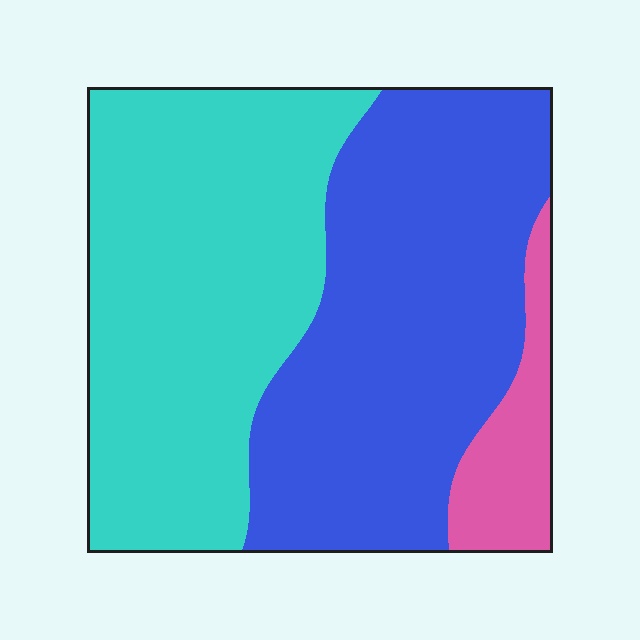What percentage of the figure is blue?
Blue takes up between a third and a half of the figure.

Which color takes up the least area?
Pink, at roughly 10%.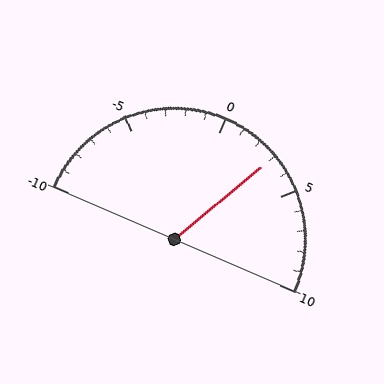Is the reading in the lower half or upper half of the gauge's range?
The reading is in the upper half of the range (-10 to 10).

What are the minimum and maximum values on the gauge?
The gauge ranges from -10 to 10.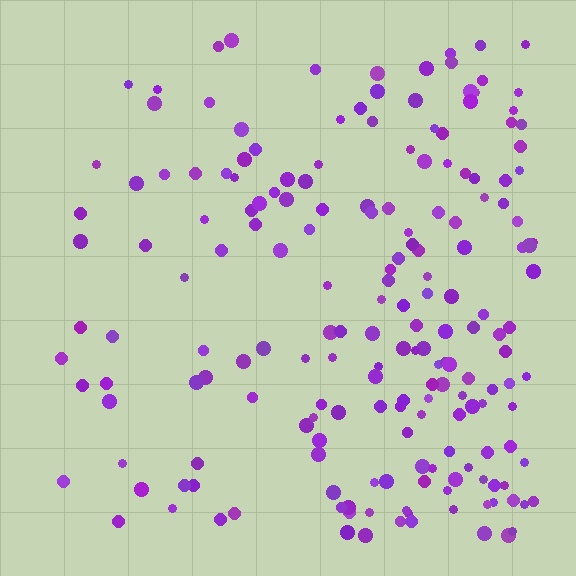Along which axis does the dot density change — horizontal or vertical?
Horizontal.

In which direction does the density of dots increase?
From left to right, with the right side densest.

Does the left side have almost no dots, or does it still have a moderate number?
Still a moderate number, just noticeably fewer than the right.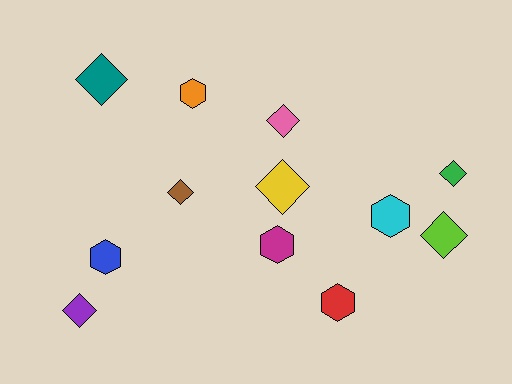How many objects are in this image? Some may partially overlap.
There are 12 objects.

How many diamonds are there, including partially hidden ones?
There are 7 diamonds.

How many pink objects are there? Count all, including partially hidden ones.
There is 1 pink object.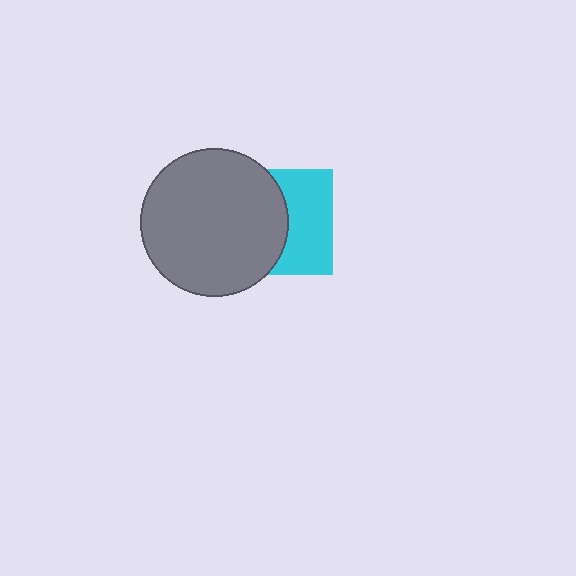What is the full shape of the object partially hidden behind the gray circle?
The partially hidden object is a cyan square.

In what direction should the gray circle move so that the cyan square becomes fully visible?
The gray circle should move left. That is the shortest direction to clear the overlap and leave the cyan square fully visible.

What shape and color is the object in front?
The object in front is a gray circle.